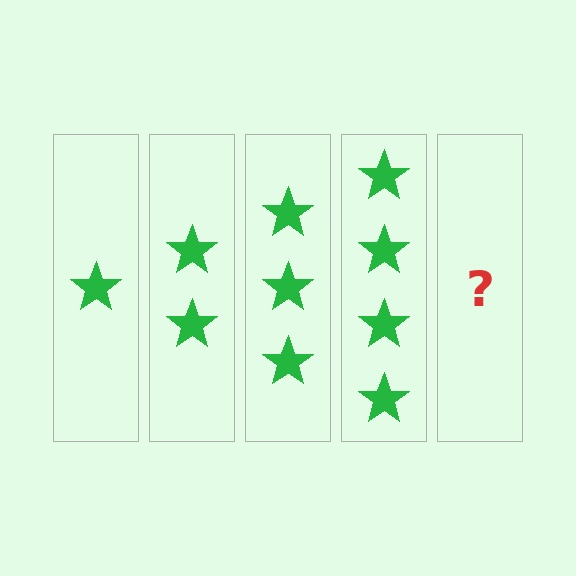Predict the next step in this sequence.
The next step is 5 stars.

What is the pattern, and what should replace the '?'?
The pattern is that each step adds one more star. The '?' should be 5 stars.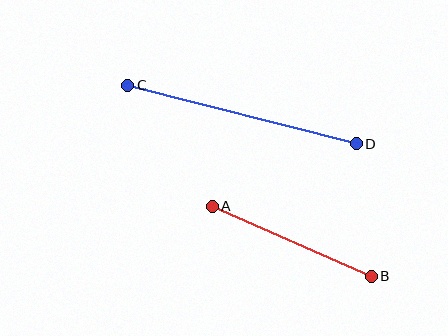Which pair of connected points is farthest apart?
Points C and D are farthest apart.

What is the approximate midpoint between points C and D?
The midpoint is at approximately (242, 115) pixels.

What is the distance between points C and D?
The distance is approximately 236 pixels.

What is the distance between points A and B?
The distance is approximately 174 pixels.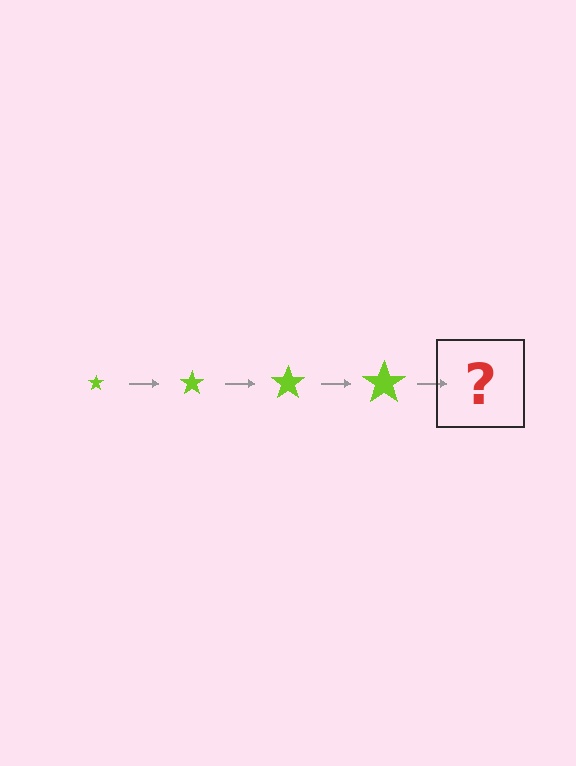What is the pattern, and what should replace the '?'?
The pattern is that the star gets progressively larger each step. The '?' should be a lime star, larger than the previous one.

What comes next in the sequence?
The next element should be a lime star, larger than the previous one.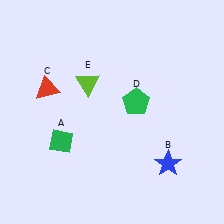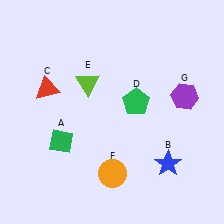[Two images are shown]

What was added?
An orange circle (F), a purple hexagon (G) were added in Image 2.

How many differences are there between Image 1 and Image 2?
There are 2 differences between the two images.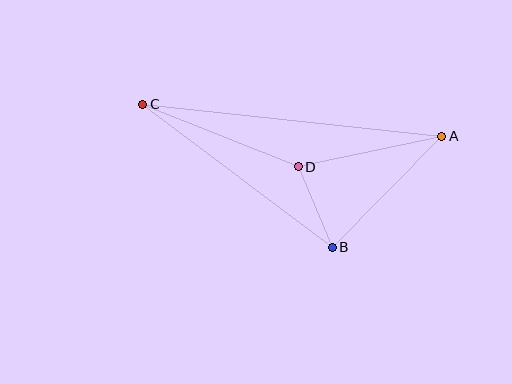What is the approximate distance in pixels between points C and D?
The distance between C and D is approximately 168 pixels.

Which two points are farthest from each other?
Points A and C are farthest from each other.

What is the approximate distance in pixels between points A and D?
The distance between A and D is approximately 147 pixels.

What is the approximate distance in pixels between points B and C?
The distance between B and C is approximately 238 pixels.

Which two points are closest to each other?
Points B and D are closest to each other.